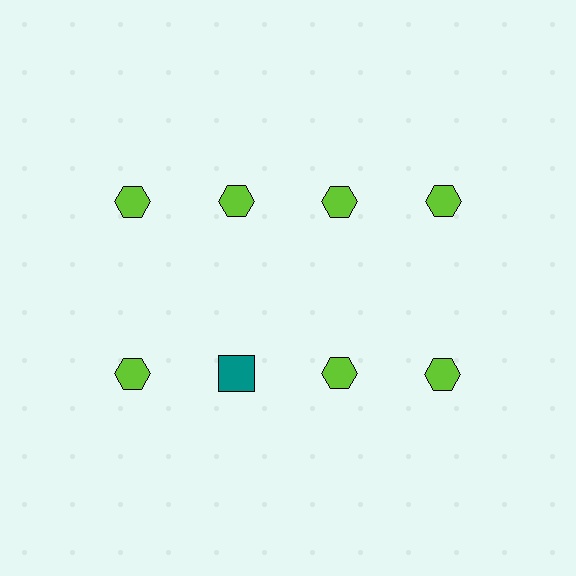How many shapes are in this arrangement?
There are 8 shapes arranged in a grid pattern.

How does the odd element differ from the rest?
It differs in both color (teal instead of lime) and shape (square instead of hexagon).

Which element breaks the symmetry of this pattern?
The teal square in the second row, second from left column breaks the symmetry. All other shapes are lime hexagons.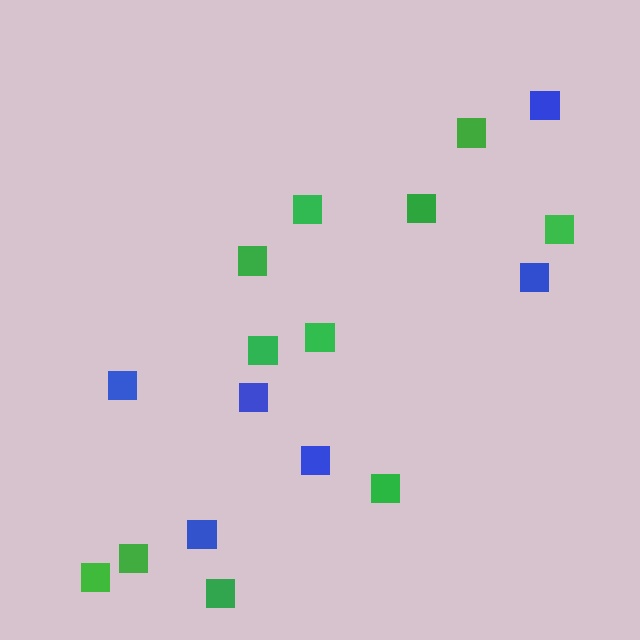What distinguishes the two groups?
There are 2 groups: one group of green squares (11) and one group of blue squares (6).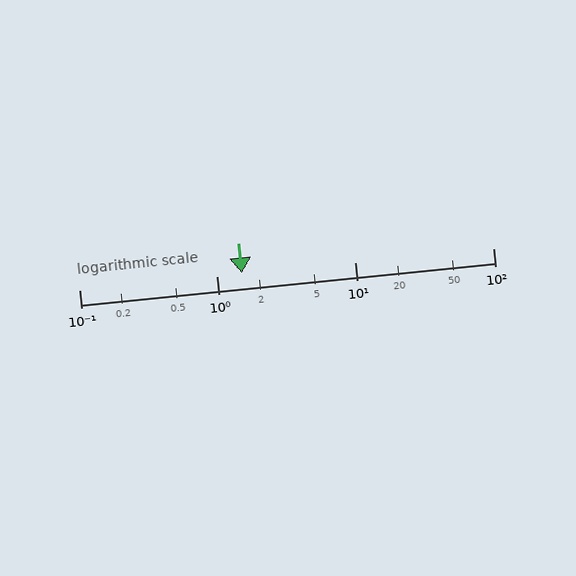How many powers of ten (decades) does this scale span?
The scale spans 3 decades, from 0.1 to 100.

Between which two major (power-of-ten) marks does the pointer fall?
The pointer is between 1 and 10.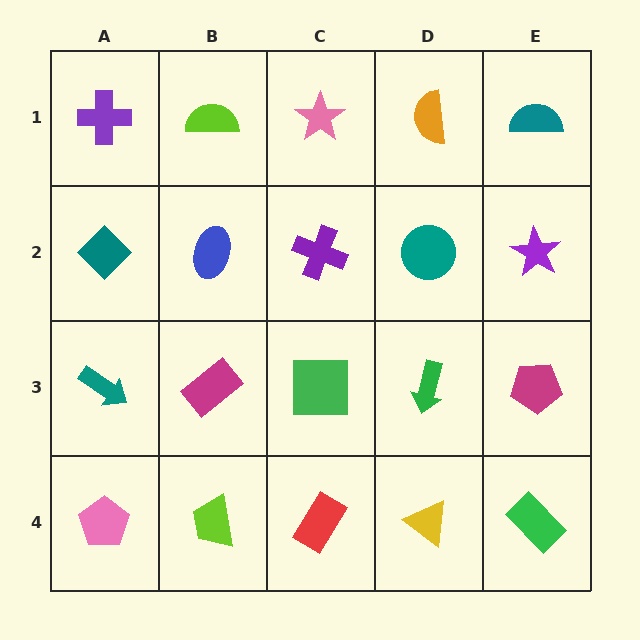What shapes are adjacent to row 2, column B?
A lime semicircle (row 1, column B), a magenta rectangle (row 3, column B), a teal diamond (row 2, column A), a purple cross (row 2, column C).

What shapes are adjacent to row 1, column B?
A blue ellipse (row 2, column B), a purple cross (row 1, column A), a pink star (row 1, column C).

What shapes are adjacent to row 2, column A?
A purple cross (row 1, column A), a teal arrow (row 3, column A), a blue ellipse (row 2, column B).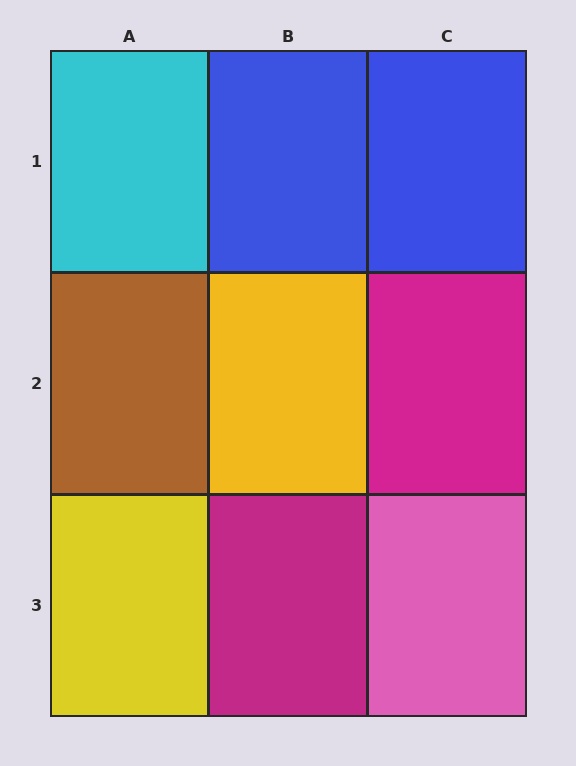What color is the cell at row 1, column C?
Blue.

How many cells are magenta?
2 cells are magenta.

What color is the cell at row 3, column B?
Magenta.